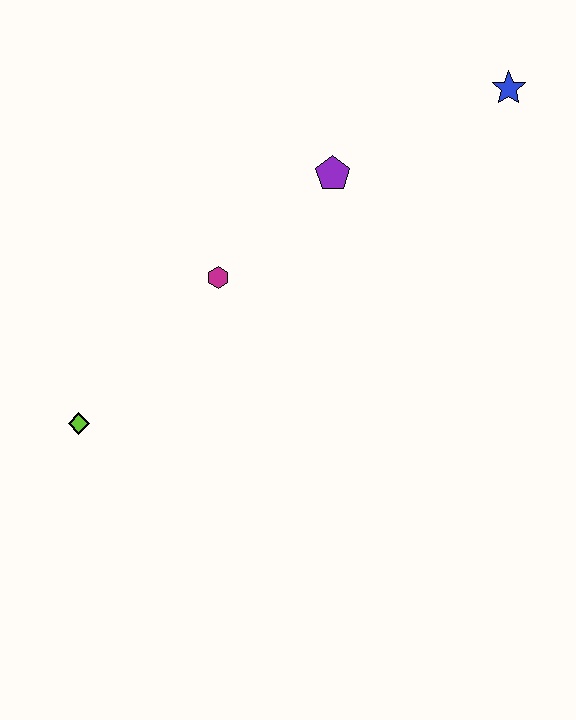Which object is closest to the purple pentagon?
The magenta hexagon is closest to the purple pentagon.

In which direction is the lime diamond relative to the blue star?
The lime diamond is to the left of the blue star.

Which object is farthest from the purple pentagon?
The lime diamond is farthest from the purple pentagon.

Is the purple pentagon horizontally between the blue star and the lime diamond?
Yes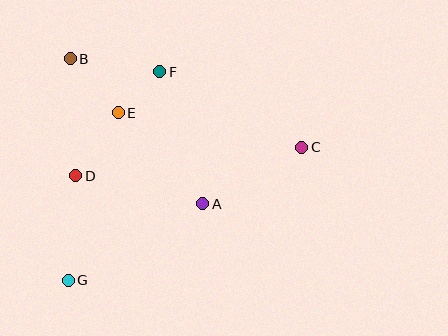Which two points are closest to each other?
Points E and F are closest to each other.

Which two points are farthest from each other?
Points C and G are farthest from each other.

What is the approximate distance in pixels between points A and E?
The distance between A and E is approximately 124 pixels.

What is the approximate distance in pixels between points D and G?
The distance between D and G is approximately 105 pixels.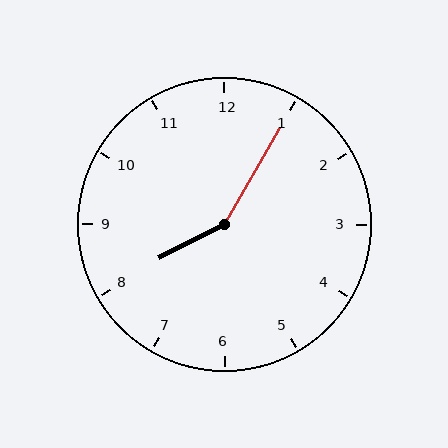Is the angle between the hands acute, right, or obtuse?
It is obtuse.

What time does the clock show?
8:05.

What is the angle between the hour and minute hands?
Approximately 148 degrees.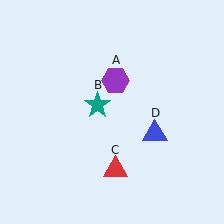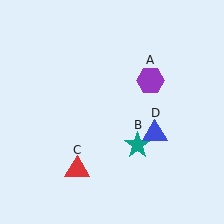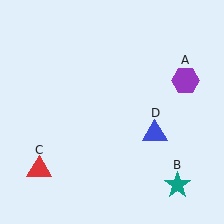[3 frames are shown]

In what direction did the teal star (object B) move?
The teal star (object B) moved down and to the right.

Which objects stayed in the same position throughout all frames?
Blue triangle (object D) remained stationary.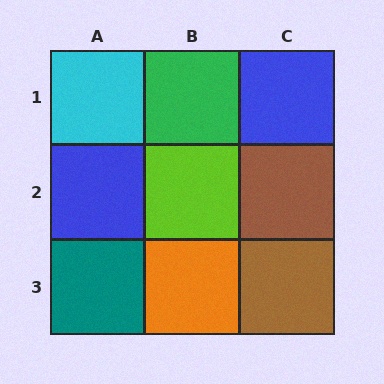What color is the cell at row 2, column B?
Lime.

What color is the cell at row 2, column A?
Blue.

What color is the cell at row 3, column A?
Teal.